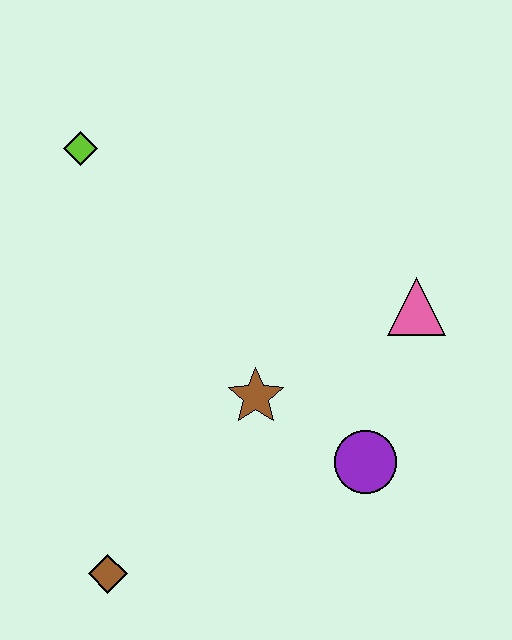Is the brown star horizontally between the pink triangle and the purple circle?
No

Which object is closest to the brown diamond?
The brown star is closest to the brown diamond.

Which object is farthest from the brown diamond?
The lime diamond is farthest from the brown diamond.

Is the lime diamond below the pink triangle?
No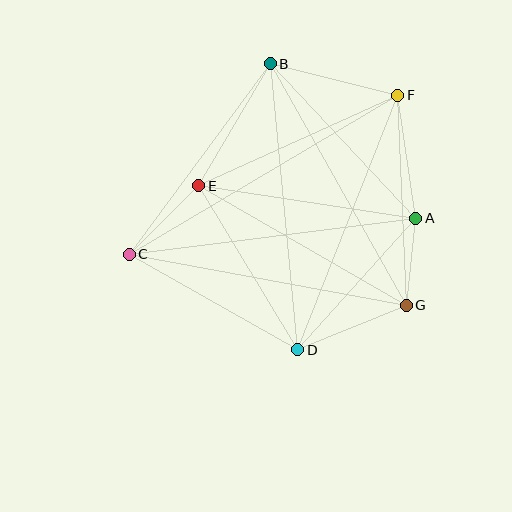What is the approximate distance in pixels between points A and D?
The distance between A and D is approximately 176 pixels.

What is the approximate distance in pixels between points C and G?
The distance between C and G is approximately 282 pixels.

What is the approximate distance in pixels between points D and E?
The distance between D and E is approximately 191 pixels.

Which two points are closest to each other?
Points A and G are closest to each other.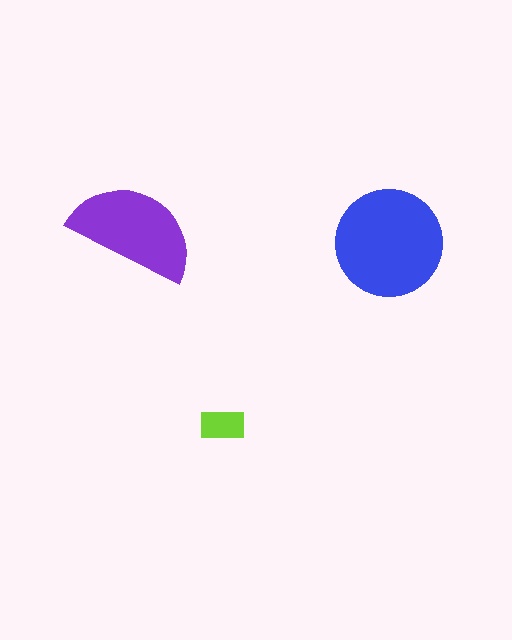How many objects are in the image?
There are 3 objects in the image.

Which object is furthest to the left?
The purple semicircle is leftmost.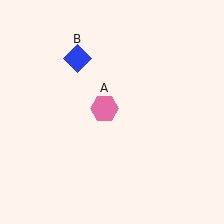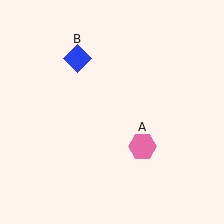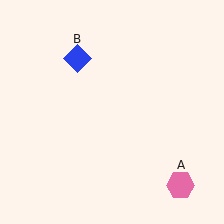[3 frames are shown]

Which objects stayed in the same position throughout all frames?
Blue diamond (object B) remained stationary.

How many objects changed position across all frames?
1 object changed position: pink hexagon (object A).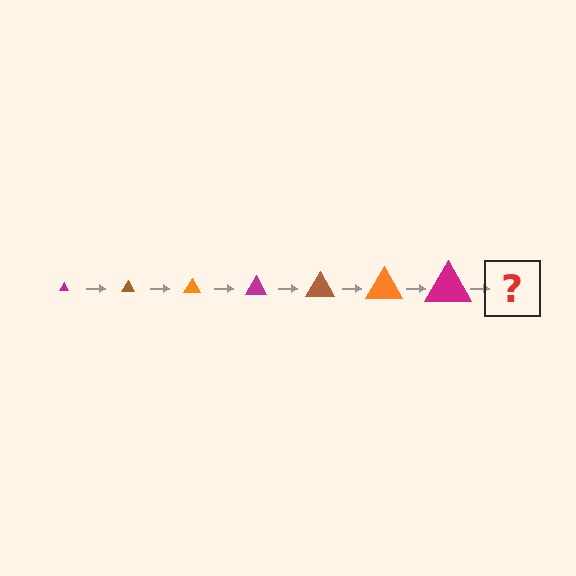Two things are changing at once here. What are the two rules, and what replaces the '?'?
The two rules are that the triangle grows larger each step and the color cycles through magenta, brown, and orange. The '?' should be a brown triangle, larger than the previous one.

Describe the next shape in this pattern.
It should be a brown triangle, larger than the previous one.